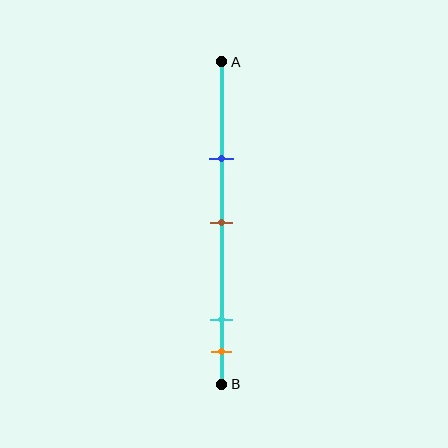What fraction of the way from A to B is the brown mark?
The brown mark is approximately 50% (0.5) of the way from A to B.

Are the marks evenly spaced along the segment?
No, the marks are not evenly spaced.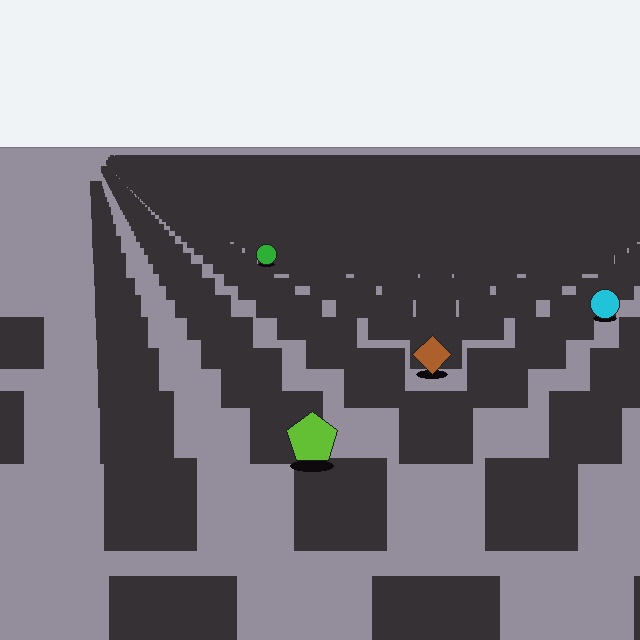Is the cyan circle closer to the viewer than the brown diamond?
No. The brown diamond is closer — you can tell from the texture gradient: the ground texture is coarser near it.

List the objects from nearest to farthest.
From nearest to farthest: the lime pentagon, the brown diamond, the cyan circle, the green circle.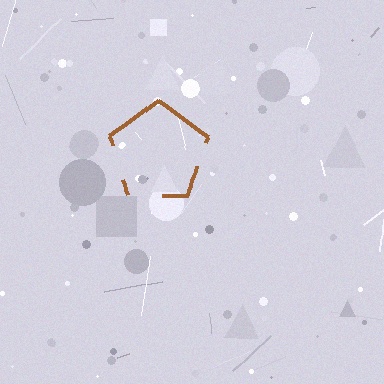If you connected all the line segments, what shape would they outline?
They would outline a pentagon.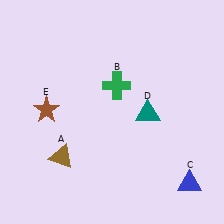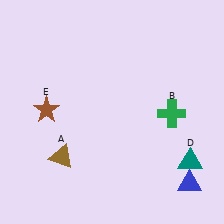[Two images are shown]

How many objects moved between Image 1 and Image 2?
2 objects moved between the two images.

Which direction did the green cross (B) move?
The green cross (B) moved right.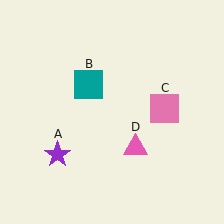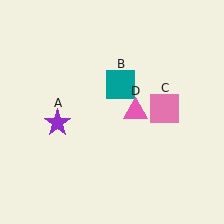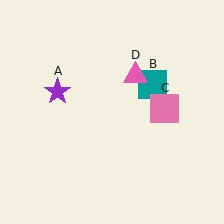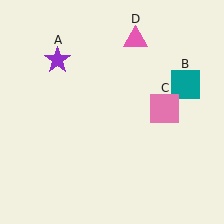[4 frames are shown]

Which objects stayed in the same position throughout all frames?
Pink square (object C) remained stationary.